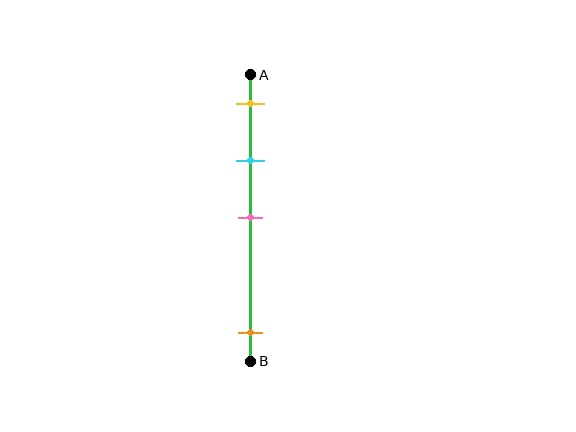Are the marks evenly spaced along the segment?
No, the marks are not evenly spaced.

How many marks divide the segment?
There are 4 marks dividing the segment.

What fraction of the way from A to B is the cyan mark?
The cyan mark is approximately 30% (0.3) of the way from A to B.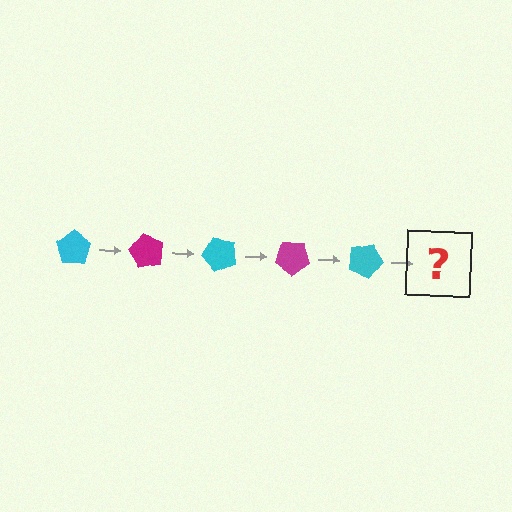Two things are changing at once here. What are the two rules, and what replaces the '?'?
The two rules are that it rotates 60 degrees each step and the color cycles through cyan and magenta. The '?' should be a magenta pentagon, rotated 300 degrees from the start.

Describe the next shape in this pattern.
It should be a magenta pentagon, rotated 300 degrees from the start.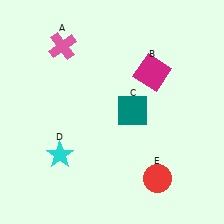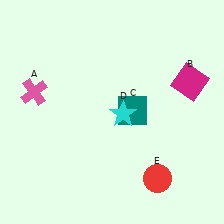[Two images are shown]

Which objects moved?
The objects that moved are: the pink cross (A), the magenta square (B), the cyan star (D).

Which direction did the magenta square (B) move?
The magenta square (B) moved right.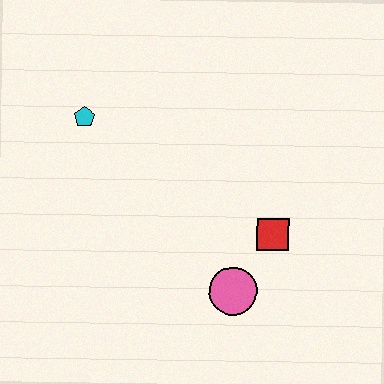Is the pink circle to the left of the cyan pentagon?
No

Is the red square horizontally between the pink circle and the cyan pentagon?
No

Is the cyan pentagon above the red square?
Yes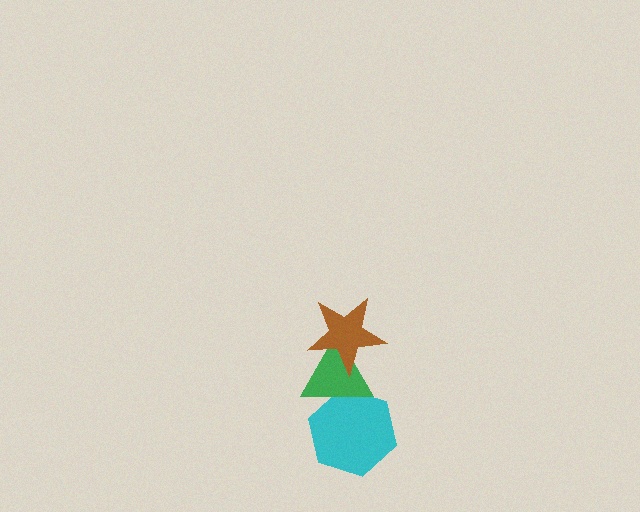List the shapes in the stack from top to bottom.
From top to bottom: the brown star, the green triangle, the cyan hexagon.